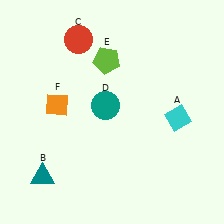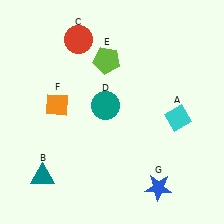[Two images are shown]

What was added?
A blue star (G) was added in Image 2.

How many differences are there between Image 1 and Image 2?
There is 1 difference between the two images.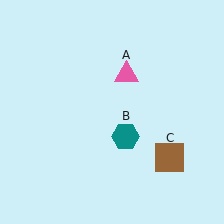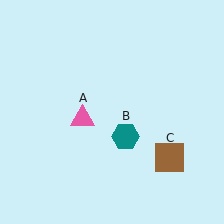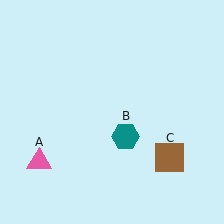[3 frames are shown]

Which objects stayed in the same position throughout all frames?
Teal hexagon (object B) and brown square (object C) remained stationary.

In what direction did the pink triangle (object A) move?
The pink triangle (object A) moved down and to the left.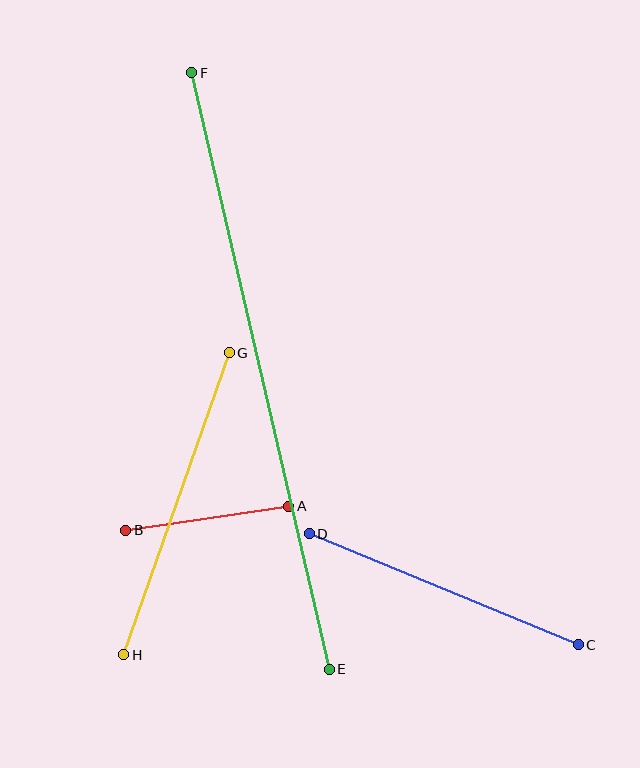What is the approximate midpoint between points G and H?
The midpoint is at approximately (176, 504) pixels.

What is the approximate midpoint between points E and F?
The midpoint is at approximately (260, 371) pixels.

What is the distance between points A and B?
The distance is approximately 164 pixels.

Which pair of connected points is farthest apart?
Points E and F are farthest apart.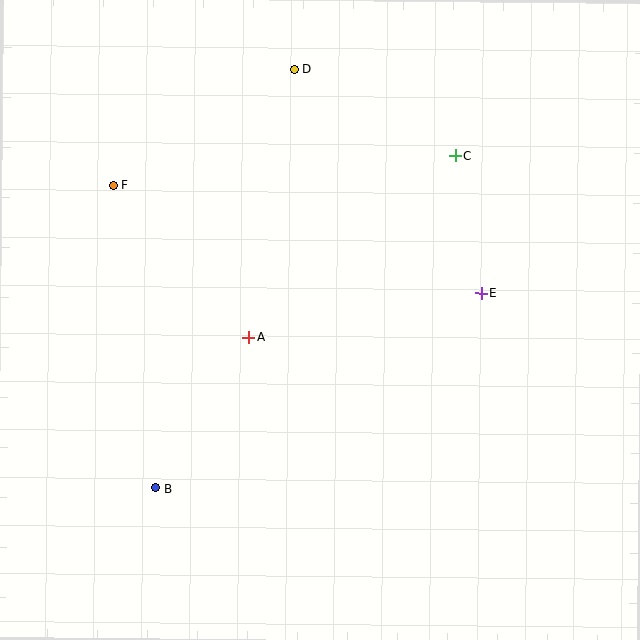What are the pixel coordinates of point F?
Point F is at (114, 185).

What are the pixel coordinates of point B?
Point B is at (156, 488).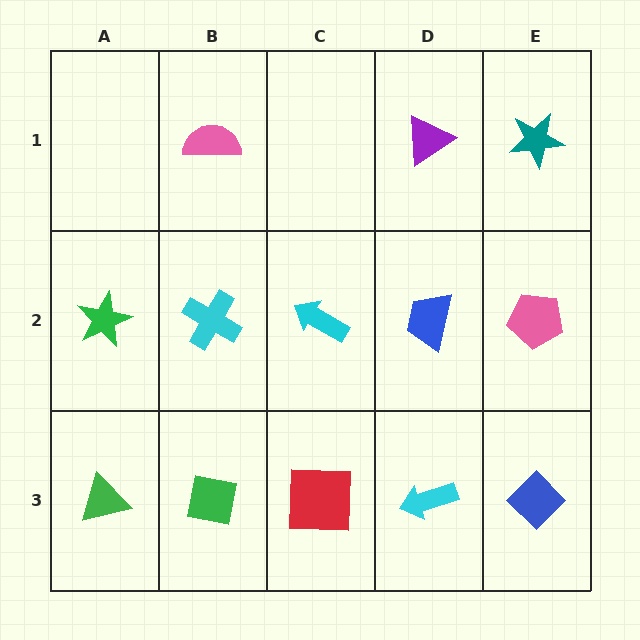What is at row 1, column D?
A purple triangle.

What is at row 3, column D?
A cyan arrow.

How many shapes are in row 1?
3 shapes.